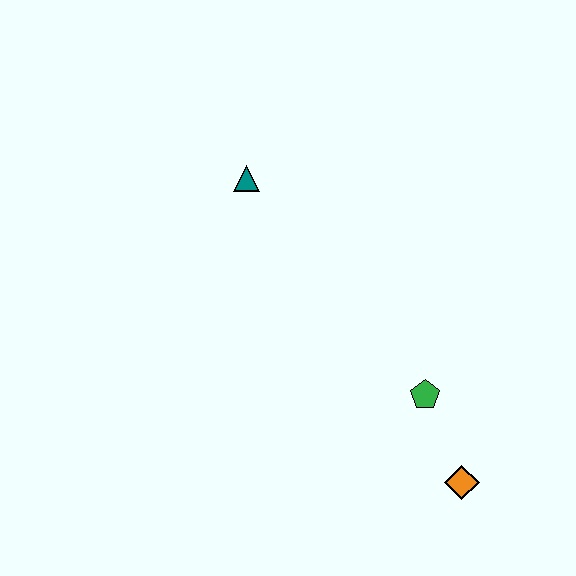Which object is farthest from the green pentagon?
The teal triangle is farthest from the green pentagon.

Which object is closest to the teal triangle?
The green pentagon is closest to the teal triangle.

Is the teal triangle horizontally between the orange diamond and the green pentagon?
No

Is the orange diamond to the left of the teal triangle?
No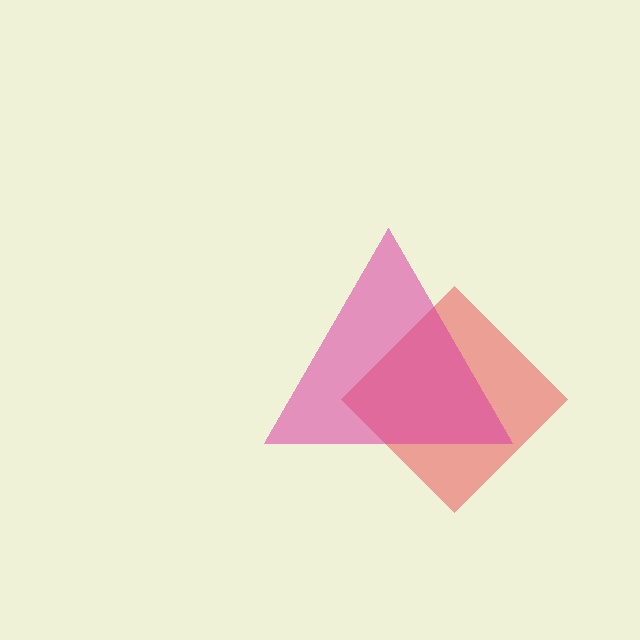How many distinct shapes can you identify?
There are 2 distinct shapes: a red diamond, a magenta triangle.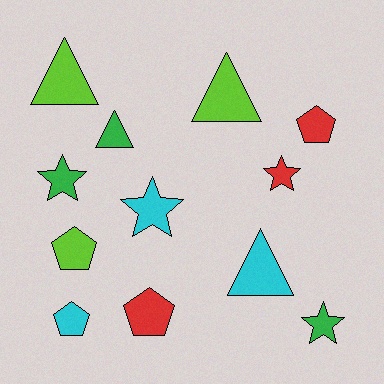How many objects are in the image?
There are 12 objects.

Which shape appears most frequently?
Triangle, with 4 objects.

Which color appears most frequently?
Cyan, with 3 objects.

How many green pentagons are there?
There are no green pentagons.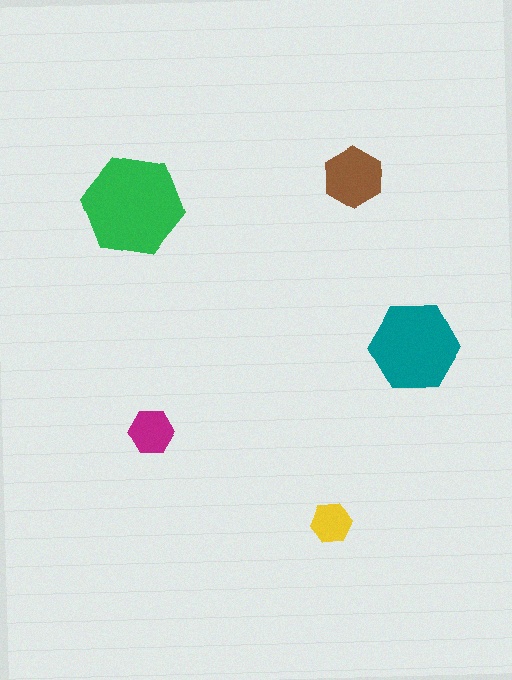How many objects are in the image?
There are 5 objects in the image.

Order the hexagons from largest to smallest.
the green one, the teal one, the brown one, the magenta one, the yellow one.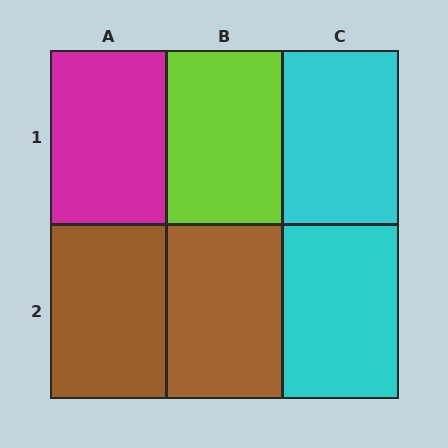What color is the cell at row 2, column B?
Brown.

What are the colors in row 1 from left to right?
Magenta, lime, cyan.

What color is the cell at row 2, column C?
Cyan.